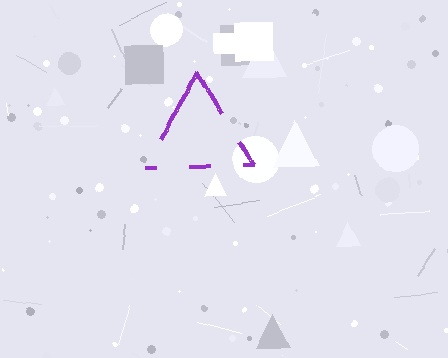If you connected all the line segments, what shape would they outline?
They would outline a triangle.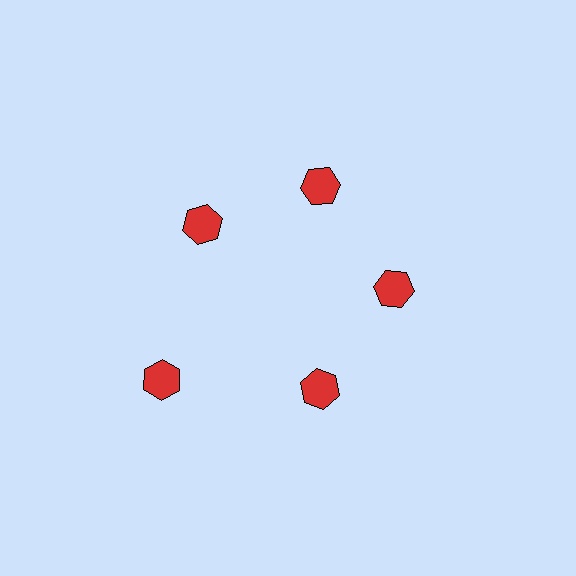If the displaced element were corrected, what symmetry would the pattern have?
It would have 5-fold rotational symmetry — the pattern would map onto itself every 72 degrees.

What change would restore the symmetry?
The symmetry would be restored by moving it inward, back onto the ring so that all 5 hexagons sit at equal angles and equal distance from the center.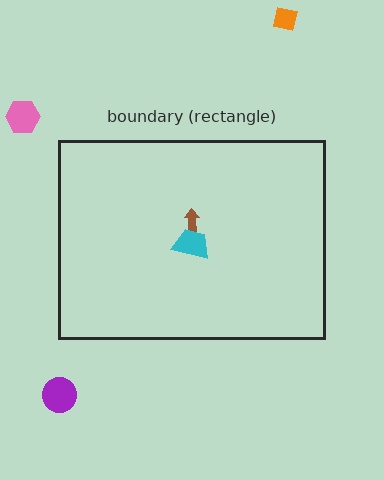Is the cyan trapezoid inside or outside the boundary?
Inside.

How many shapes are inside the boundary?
2 inside, 3 outside.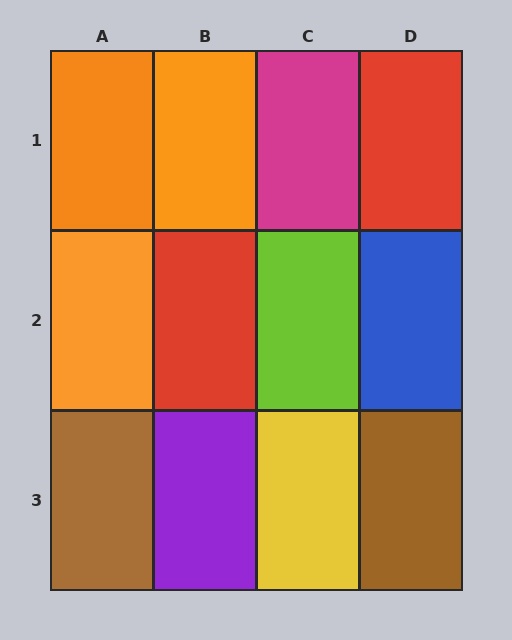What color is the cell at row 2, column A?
Orange.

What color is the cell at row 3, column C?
Yellow.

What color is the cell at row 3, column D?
Brown.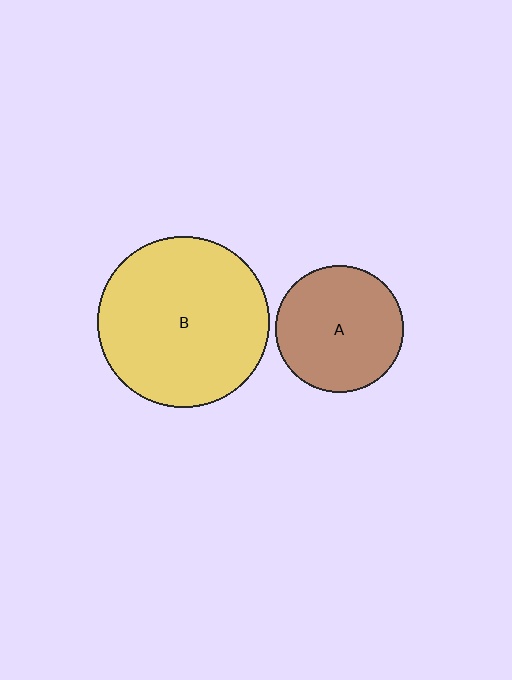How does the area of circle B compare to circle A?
Approximately 1.8 times.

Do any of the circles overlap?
No, none of the circles overlap.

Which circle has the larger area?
Circle B (yellow).